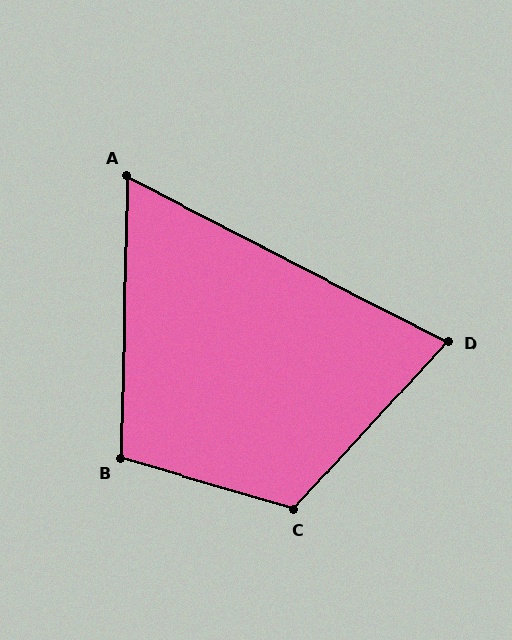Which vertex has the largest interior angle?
C, at approximately 116 degrees.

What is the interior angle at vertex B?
Approximately 105 degrees (obtuse).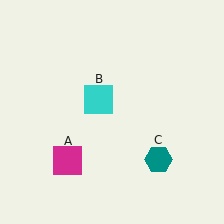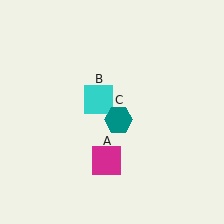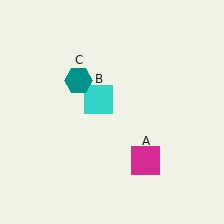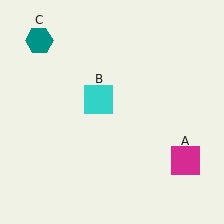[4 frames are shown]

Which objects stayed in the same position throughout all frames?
Cyan square (object B) remained stationary.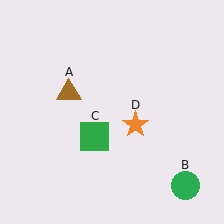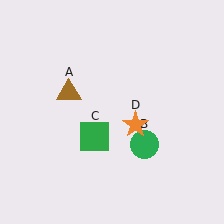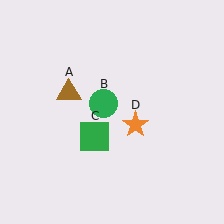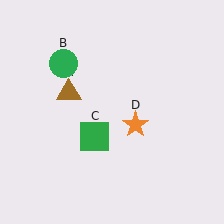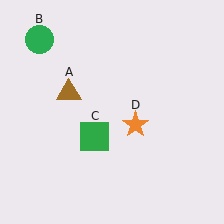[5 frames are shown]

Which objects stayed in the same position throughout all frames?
Brown triangle (object A) and green square (object C) and orange star (object D) remained stationary.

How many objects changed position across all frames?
1 object changed position: green circle (object B).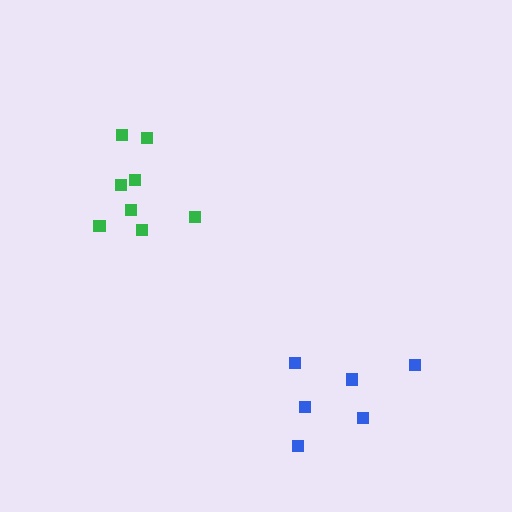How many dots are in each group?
Group 1: 6 dots, Group 2: 8 dots (14 total).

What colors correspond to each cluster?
The clusters are colored: blue, green.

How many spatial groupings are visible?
There are 2 spatial groupings.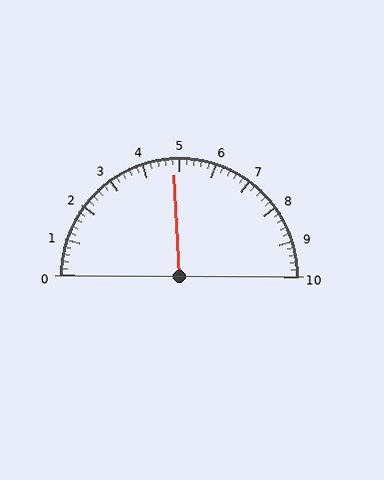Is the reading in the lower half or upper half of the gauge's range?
The reading is in the lower half of the range (0 to 10).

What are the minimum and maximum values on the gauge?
The gauge ranges from 0 to 10.